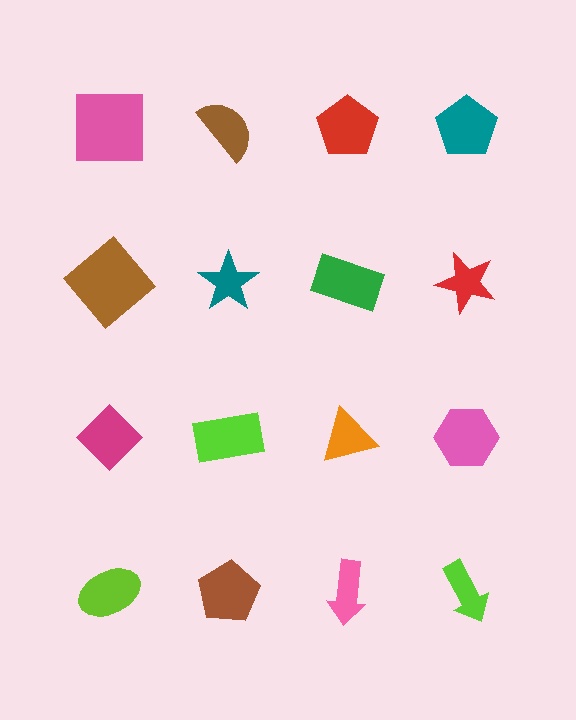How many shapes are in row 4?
4 shapes.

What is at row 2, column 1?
A brown diamond.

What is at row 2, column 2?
A teal star.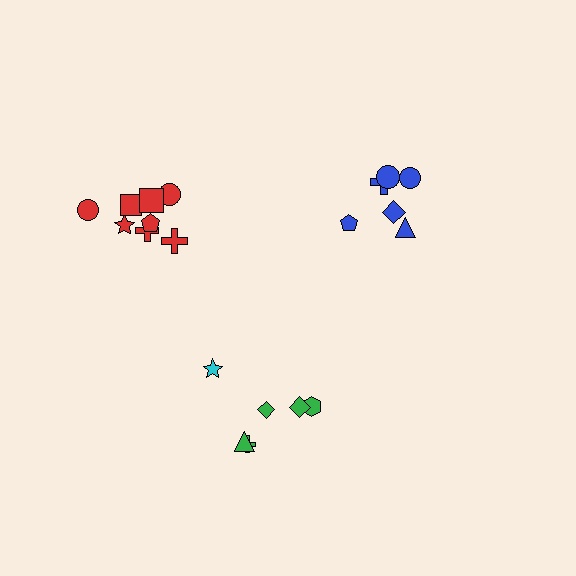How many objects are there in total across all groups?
There are 20 objects.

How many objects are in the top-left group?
There are 8 objects.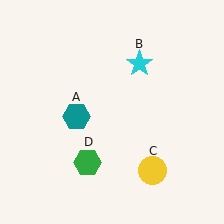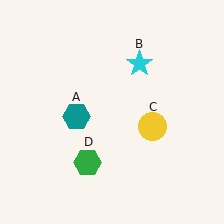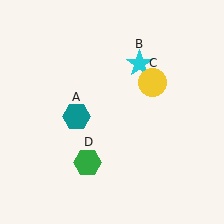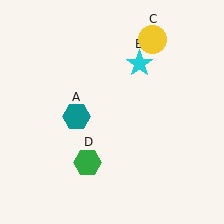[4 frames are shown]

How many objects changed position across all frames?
1 object changed position: yellow circle (object C).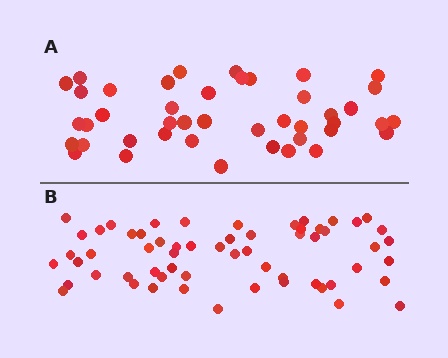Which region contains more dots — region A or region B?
Region B (the bottom region) has more dots.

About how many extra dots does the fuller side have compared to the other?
Region B has approximately 15 more dots than region A.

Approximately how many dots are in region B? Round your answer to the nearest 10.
About 60 dots.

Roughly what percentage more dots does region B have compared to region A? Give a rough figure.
About 40% more.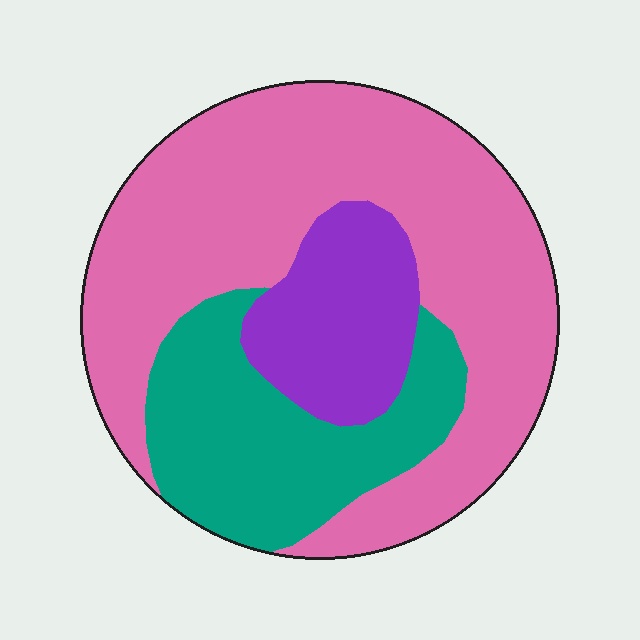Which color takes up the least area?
Purple, at roughly 15%.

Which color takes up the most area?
Pink, at roughly 60%.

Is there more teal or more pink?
Pink.